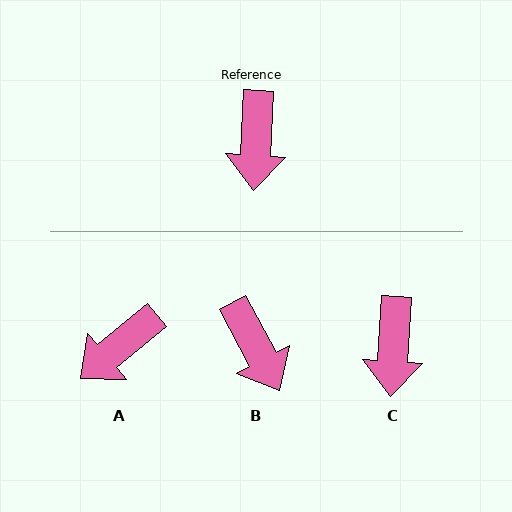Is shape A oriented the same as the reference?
No, it is off by about 47 degrees.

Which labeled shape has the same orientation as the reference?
C.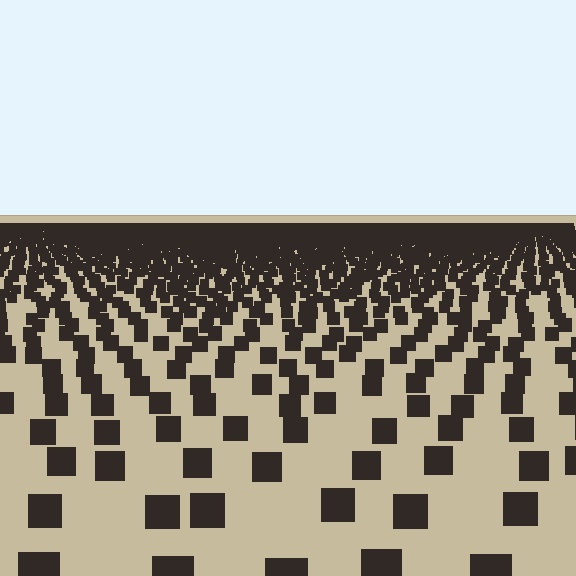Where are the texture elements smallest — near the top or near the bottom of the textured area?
Near the top.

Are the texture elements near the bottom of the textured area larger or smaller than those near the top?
Larger. Near the bottom, elements are closer to the viewer and appear at a bigger on-screen size.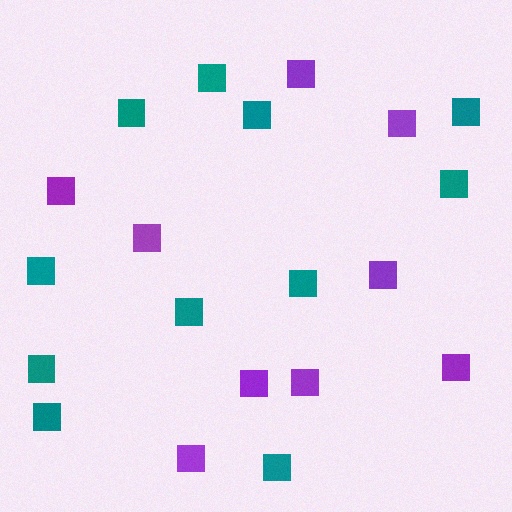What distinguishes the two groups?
There are 2 groups: one group of purple squares (9) and one group of teal squares (11).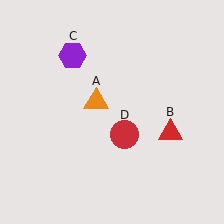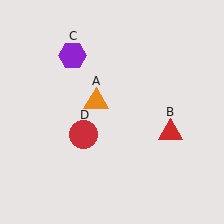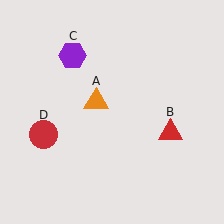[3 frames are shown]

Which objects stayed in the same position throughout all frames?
Orange triangle (object A) and red triangle (object B) and purple hexagon (object C) remained stationary.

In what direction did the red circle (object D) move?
The red circle (object D) moved left.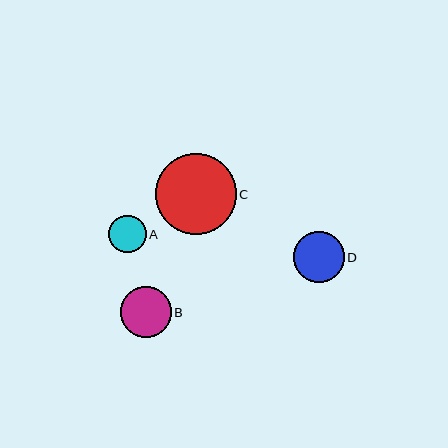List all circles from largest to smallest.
From largest to smallest: C, B, D, A.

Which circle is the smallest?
Circle A is the smallest with a size of approximately 38 pixels.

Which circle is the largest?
Circle C is the largest with a size of approximately 81 pixels.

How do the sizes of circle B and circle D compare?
Circle B and circle D are approximately the same size.